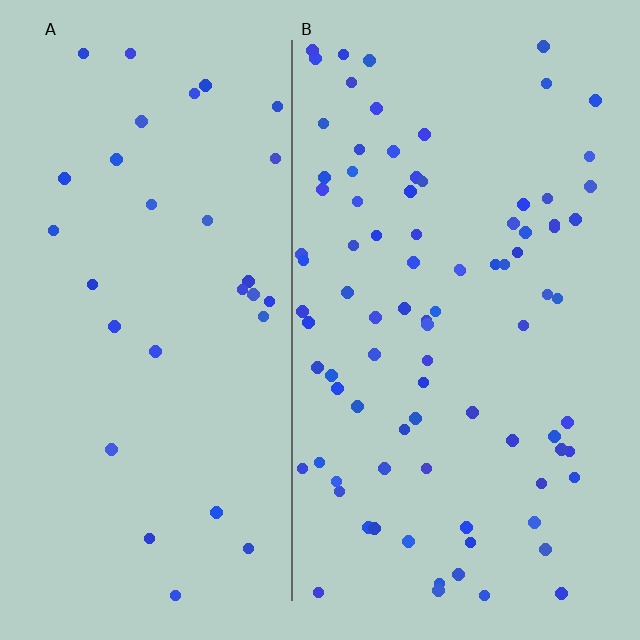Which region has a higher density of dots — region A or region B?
B (the right).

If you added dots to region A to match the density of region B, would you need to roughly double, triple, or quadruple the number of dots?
Approximately triple.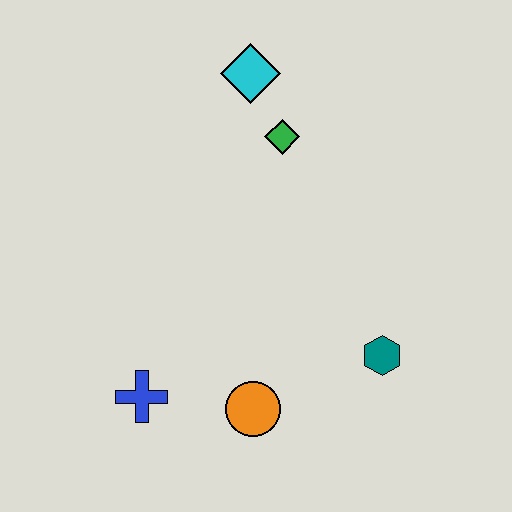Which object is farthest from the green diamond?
The blue cross is farthest from the green diamond.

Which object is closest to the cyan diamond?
The green diamond is closest to the cyan diamond.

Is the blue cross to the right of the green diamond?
No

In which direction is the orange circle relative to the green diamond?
The orange circle is below the green diamond.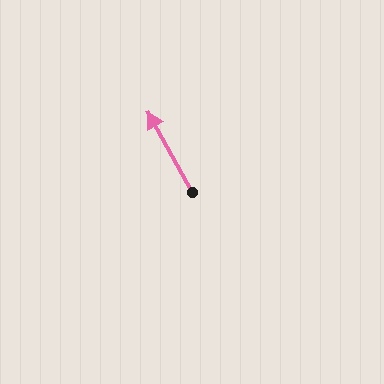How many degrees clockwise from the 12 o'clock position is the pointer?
Approximately 331 degrees.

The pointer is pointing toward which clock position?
Roughly 11 o'clock.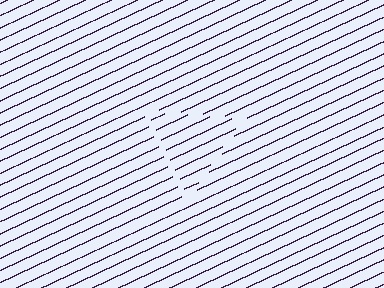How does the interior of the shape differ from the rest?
The interior of the shape contains the same grating, shifted by half a period — the contour is defined by the phase discontinuity where line-ends from the inner and outer gratings abut.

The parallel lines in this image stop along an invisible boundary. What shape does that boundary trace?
An illusory triangle. The interior of the shape contains the same grating, shifted by half a period — the contour is defined by the phase discontinuity where line-ends from the inner and outer gratings abut.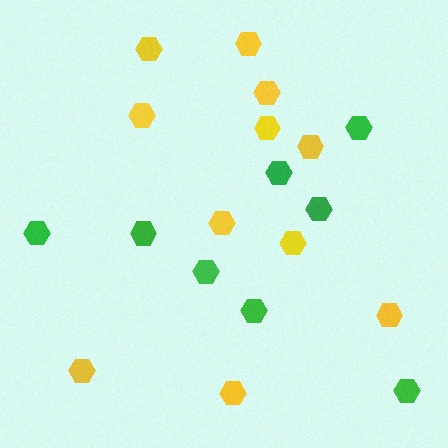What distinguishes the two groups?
There are 2 groups: one group of yellow hexagons (11) and one group of green hexagons (8).